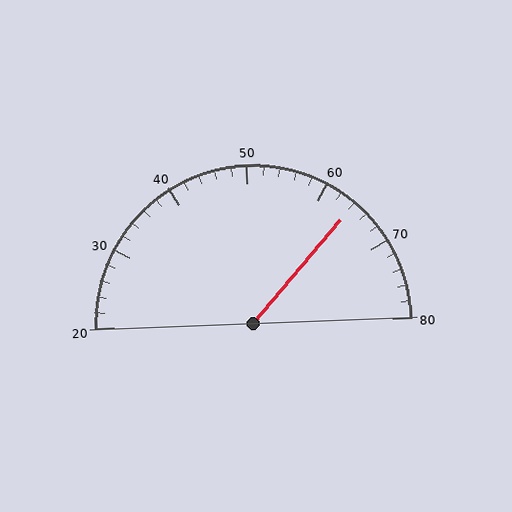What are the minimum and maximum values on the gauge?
The gauge ranges from 20 to 80.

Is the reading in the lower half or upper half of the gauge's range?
The reading is in the upper half of the range (20 to 80).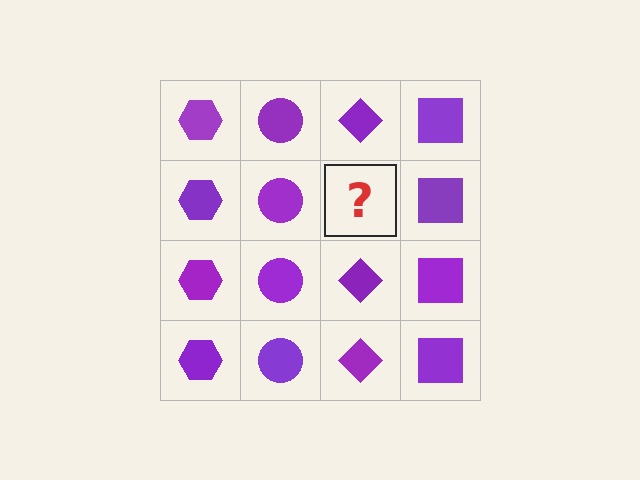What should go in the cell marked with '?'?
The missing cell should contain a purple diamond.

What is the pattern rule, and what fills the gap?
The rule is that each column has a consistent shape. The gap should be filled with a purple diamond.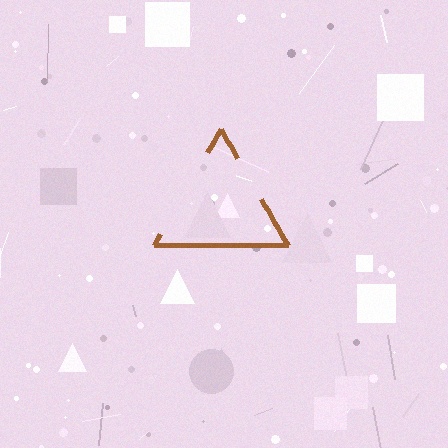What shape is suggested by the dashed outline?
The dashed outline suggests a triangle.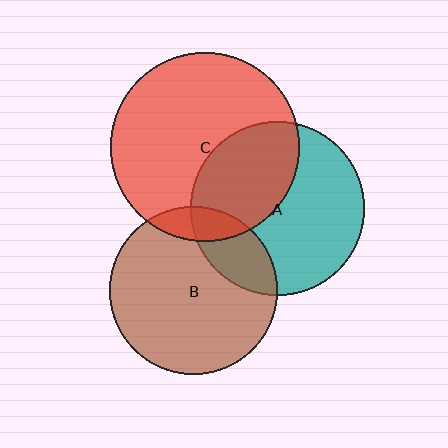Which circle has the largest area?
Circle C (red).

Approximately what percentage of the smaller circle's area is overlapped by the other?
Approximately 20%.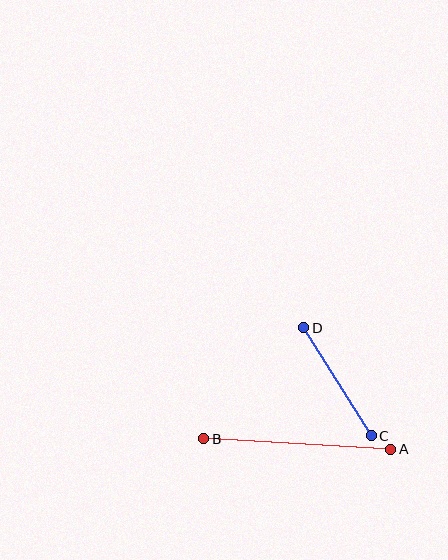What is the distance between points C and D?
The distance is approximately 127 pixels.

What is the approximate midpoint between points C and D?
The midpoint is at approximately (337, 382) pixels.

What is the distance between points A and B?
The distance is approximately 187 pixels.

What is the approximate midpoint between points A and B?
The midpoint is at approximately (297, 444) pixels.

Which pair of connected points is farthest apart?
Points A and B are farthest apart.